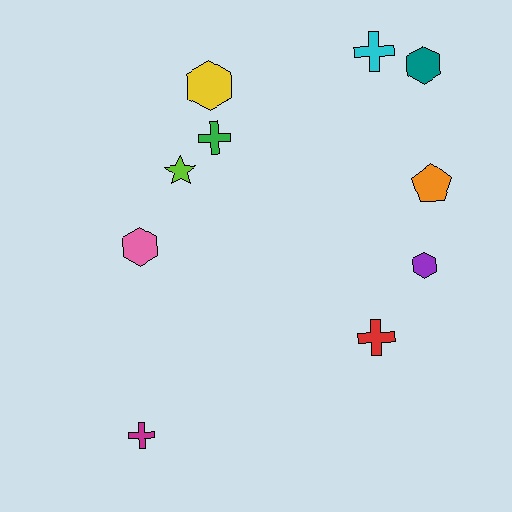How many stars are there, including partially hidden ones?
There is 1 star.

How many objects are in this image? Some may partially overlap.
There are 10 objects.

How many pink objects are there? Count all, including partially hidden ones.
There is 1 pink object.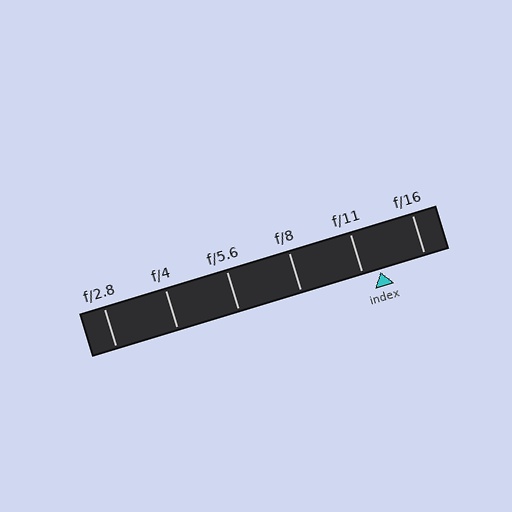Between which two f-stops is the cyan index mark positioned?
The index mark is between f/11 and f/16.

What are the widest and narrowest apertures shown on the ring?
The widest aperture shown is f/2.8 and the narrowest is f/16.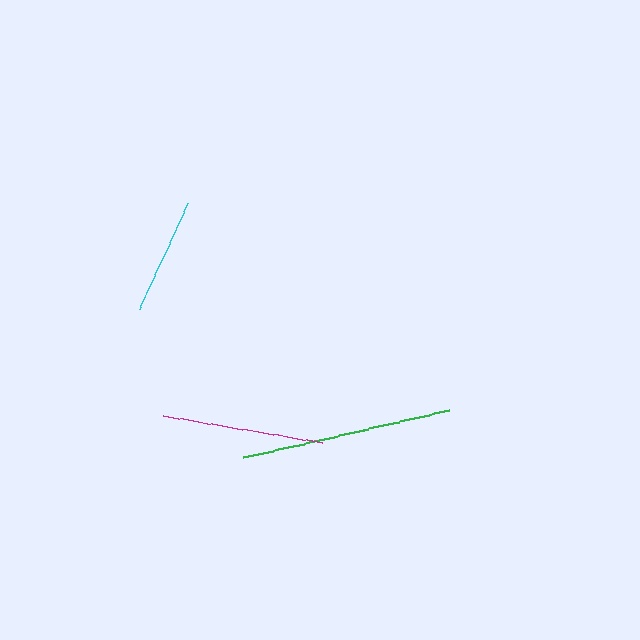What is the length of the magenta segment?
The magenta segment is approximately 161 pixels long.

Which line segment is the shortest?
The cyan line is the shortest at approximately 115 pixels.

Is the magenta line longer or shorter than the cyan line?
The magenta line is longer than the cyan line.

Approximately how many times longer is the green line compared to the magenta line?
The green line is approximately 1.3 times the length of the magenta line.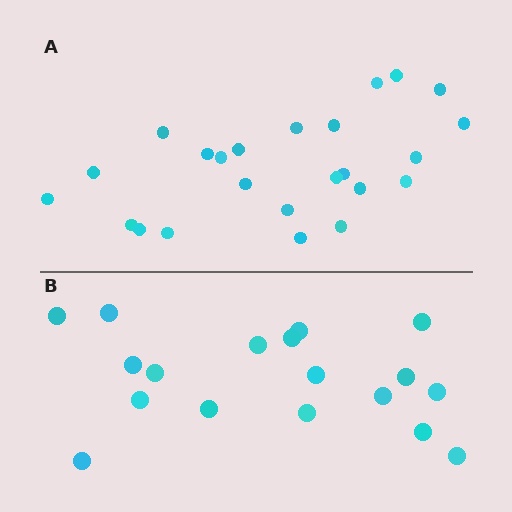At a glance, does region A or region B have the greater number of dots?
Region A (the top region) has more dots.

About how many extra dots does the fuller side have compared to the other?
Region A has about 6 more dots than region B.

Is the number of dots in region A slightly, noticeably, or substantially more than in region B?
Region A has noticeably more, but not dramatically so. The ratio is roughly 1.3 to 1.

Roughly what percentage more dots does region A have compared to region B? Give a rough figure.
About 35% more.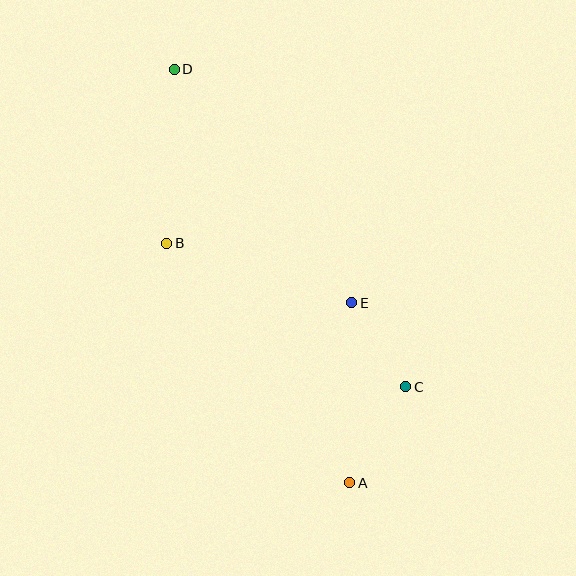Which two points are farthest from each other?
Points A and D are farthest from each other.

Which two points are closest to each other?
Points C and E are closest to each other.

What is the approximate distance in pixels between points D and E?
The distance between D and E is approximately 293 pixels.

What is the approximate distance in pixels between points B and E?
The distance between B and E is approximately 194 pixels.